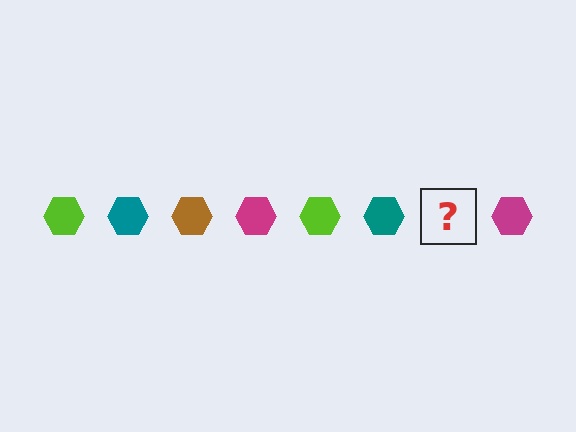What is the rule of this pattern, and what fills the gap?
The rule is that the pattern cycles through lime, teal, brown, magenta hexagons. The gap should be filled with a brown hexagon.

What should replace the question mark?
The question mark should be replaced with a brown hexagon.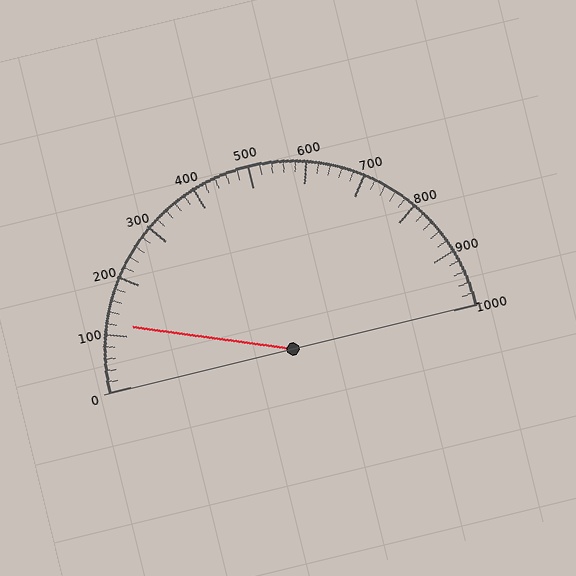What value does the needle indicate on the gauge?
The needle indicates approximately 120.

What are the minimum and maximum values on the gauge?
The gauge ranges from 0 to 1000.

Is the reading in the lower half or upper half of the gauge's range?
The reading is in the lower half of the range (0 to 1000).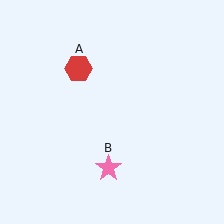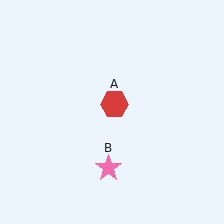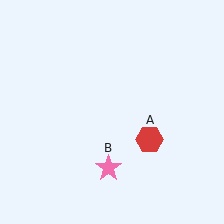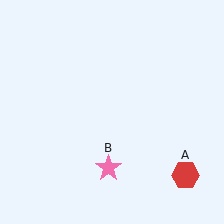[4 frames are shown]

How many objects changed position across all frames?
1 object changed position: red hexagon (object A).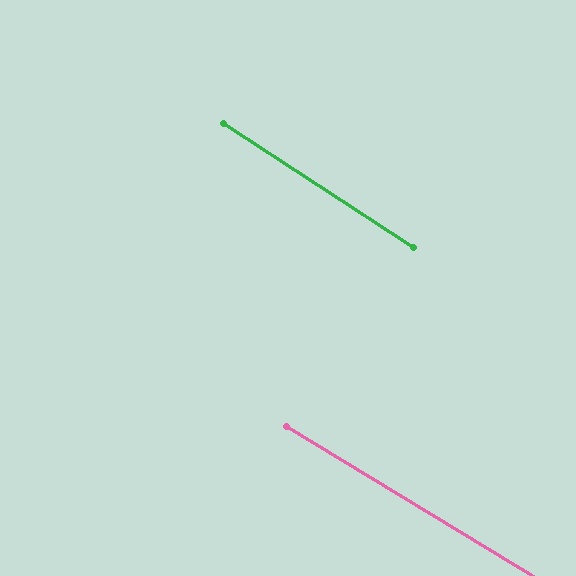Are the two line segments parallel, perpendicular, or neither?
Parallel — their directions differ by only 1.8°.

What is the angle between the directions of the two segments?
Approximately 2 degrees.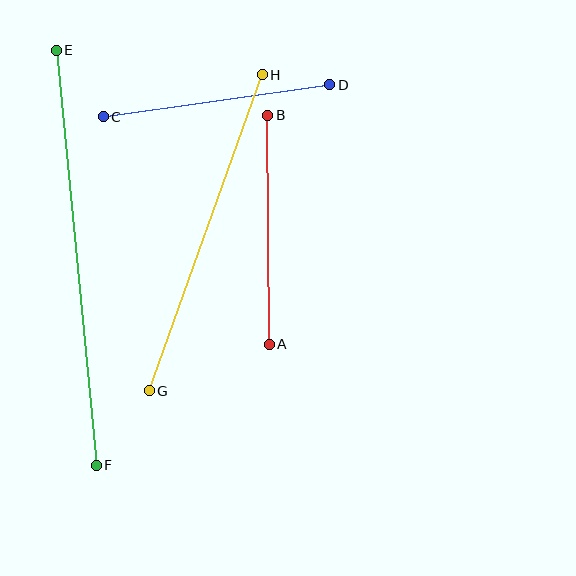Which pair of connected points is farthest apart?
Points E and F are farthest apart.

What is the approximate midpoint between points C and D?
The midpoint is at approximately (216, 101) pixels.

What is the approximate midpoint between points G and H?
The midpoint is at approximately (206, 233) pixels.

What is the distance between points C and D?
The distance is approximately 229 pixels.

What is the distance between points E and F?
The distance is approximately 417 pixels.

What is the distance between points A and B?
The distance is approximately 229 pixels.